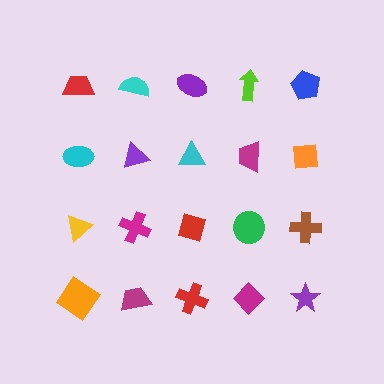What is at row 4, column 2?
A magenta trapezoid.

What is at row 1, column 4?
A lime arrow.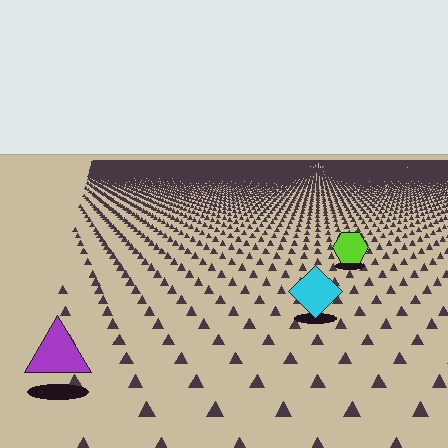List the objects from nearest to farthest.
From nearest to farthest: the purple triangle, the cyan diamond, the lime hexagon.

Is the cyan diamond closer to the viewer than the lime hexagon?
Yes. The cyan diamond is closer — you can tell from the texture gradient: the ground texture is coarser near it.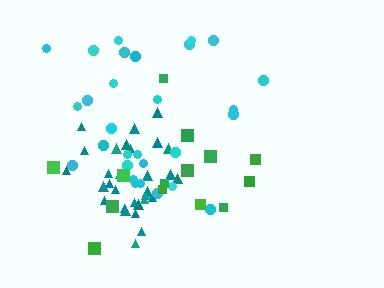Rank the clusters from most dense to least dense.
teal, cyan, green.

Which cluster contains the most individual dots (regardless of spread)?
Teal (32).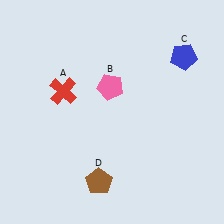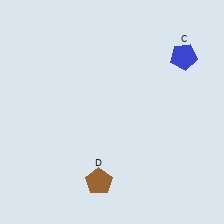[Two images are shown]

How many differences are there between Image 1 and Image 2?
There are 2 differences between the two images.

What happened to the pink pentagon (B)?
The pink pentagon (B) was removed in Image 2. It was in the top-left area of Image 1.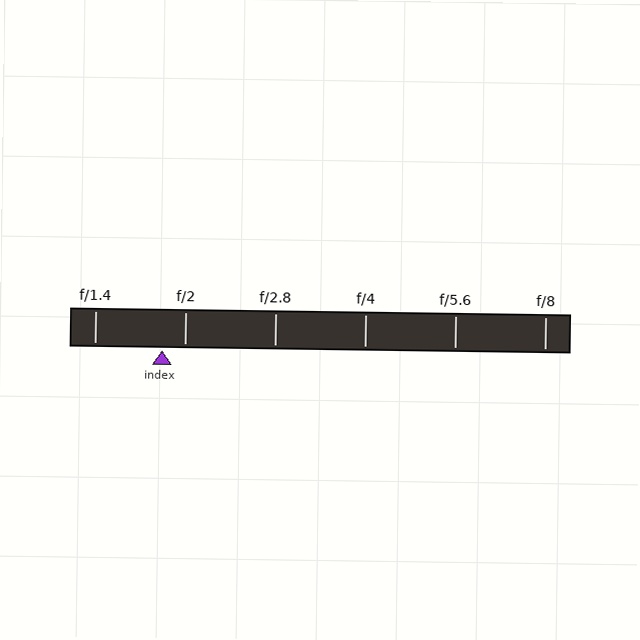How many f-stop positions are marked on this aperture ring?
There are 6 f-stop positions marked.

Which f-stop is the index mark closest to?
The index mark is closest to f/2.